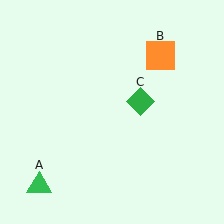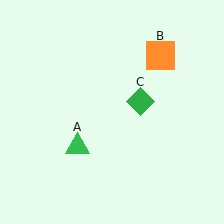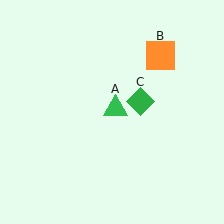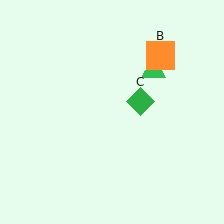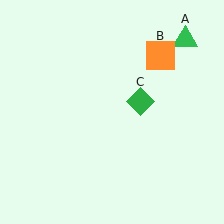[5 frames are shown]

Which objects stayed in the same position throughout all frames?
Orange square (object B) and green diamond (object C) remained stationary.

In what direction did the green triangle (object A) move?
The green triangle (object A) moved up and to the right.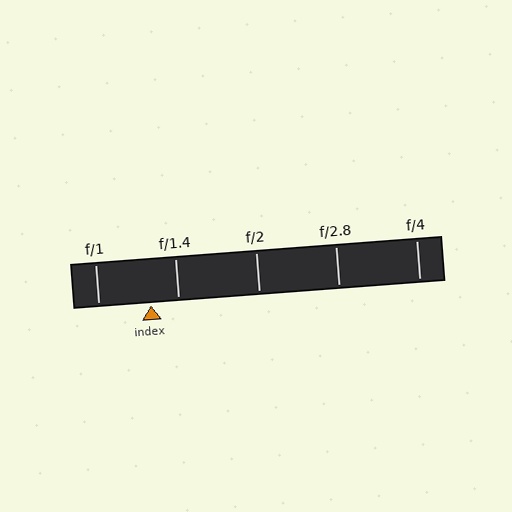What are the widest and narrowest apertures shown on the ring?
The widest aperture shown is f/1 and the narrowest is f/4.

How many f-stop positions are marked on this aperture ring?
There are 5 f-stop positions marked.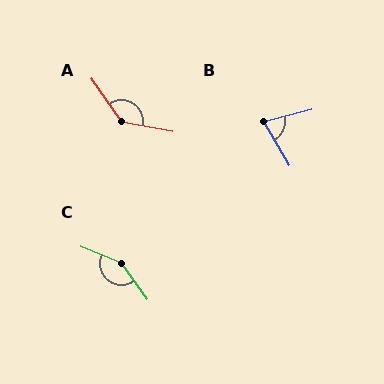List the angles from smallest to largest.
B (74°), A (135°), C (148°).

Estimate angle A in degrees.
Approximately 135 degrees.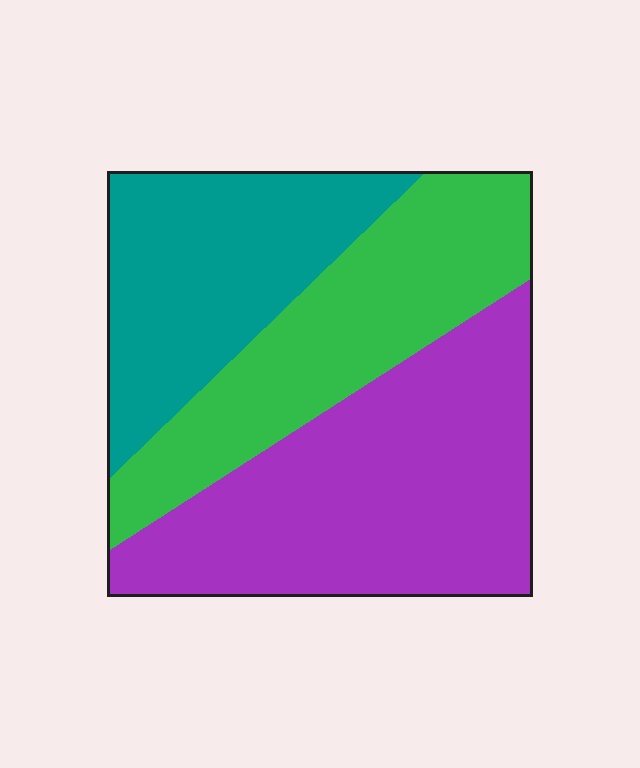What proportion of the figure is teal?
Teal covers about 25% of the figure.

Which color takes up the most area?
Purple, at roughly 45%.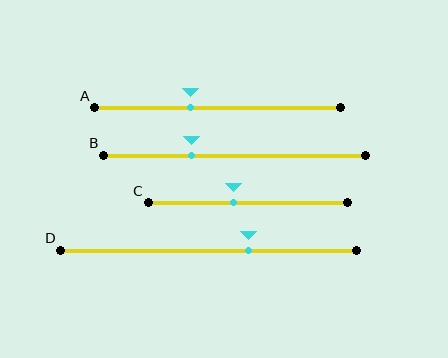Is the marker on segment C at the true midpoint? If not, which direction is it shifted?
No, the marker on segment C is shifted to the left by about 7% of the segment length.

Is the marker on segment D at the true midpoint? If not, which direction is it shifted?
No, the marker on segment D is shifted to the right by about 13% of the segment length.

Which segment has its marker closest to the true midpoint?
Segment C has its marker closest to the true midpoint.